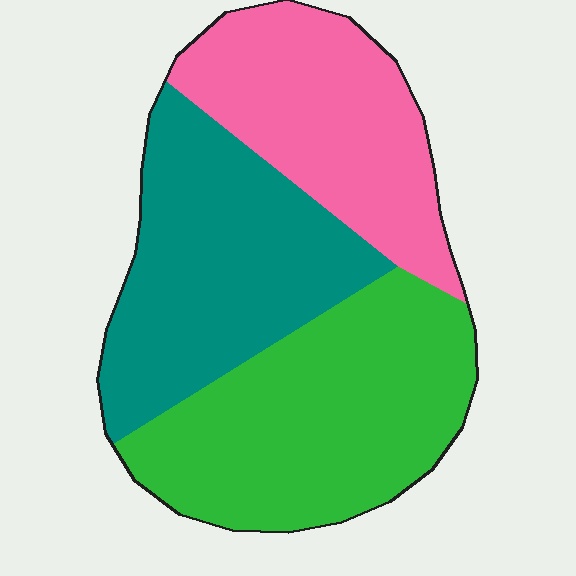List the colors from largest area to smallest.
From largest to smallest: green, teal, pink.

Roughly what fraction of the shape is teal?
Teal takes up about one third (1/3) of the shape.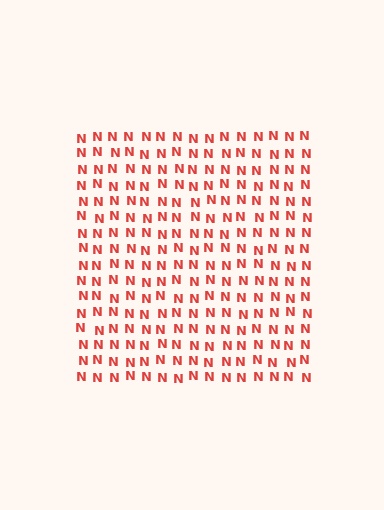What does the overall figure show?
The overall figure shows a square.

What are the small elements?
The small elements are letter N's.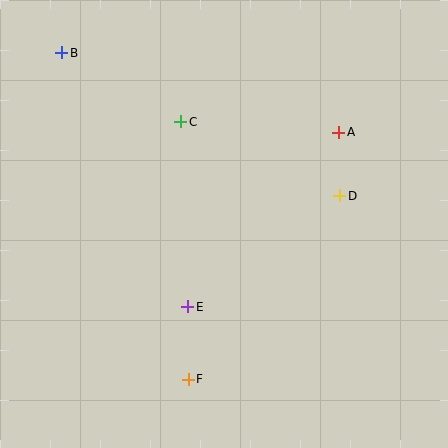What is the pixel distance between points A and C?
The distance between A and C is 159 pixels.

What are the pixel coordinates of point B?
Point B is at (62, 53).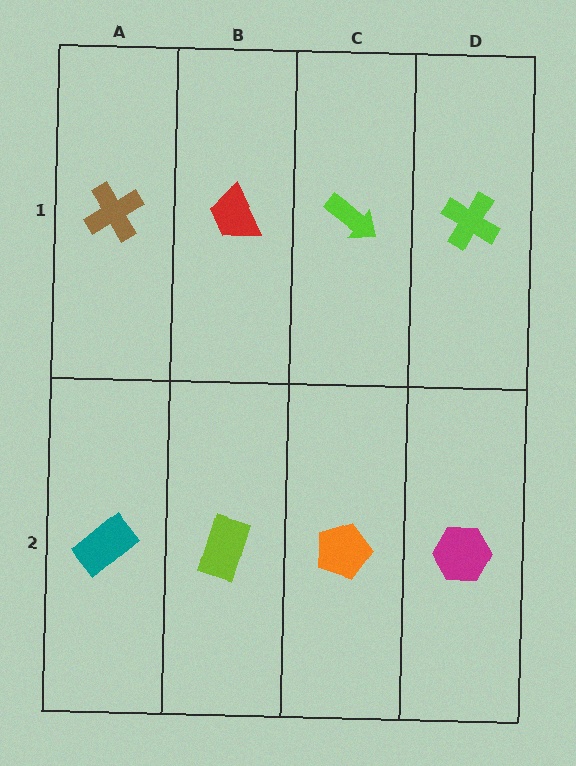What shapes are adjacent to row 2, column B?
A red trapezoid (row 1, column B), a teal rectangle (row 2, column A), an orange pentagon (row 2, column C).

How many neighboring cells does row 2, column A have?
2.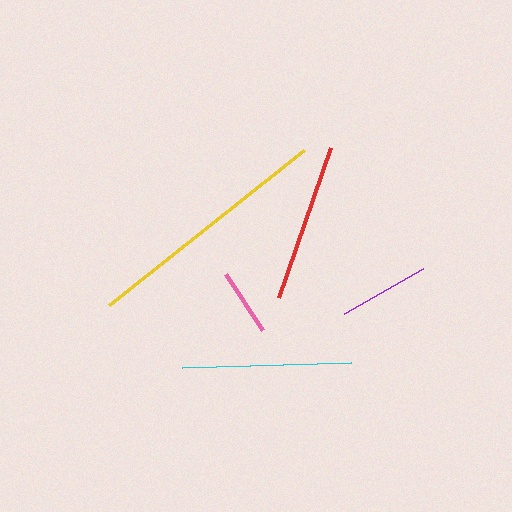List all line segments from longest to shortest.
From longest to shortest: yellow, cyan, red, purple, pink.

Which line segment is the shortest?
The pink line is the shortest at approximately 67 pixels.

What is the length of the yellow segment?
The yellow segment is approximately 249 pixels long.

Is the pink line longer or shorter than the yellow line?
The yellow line is longer than the pink line.